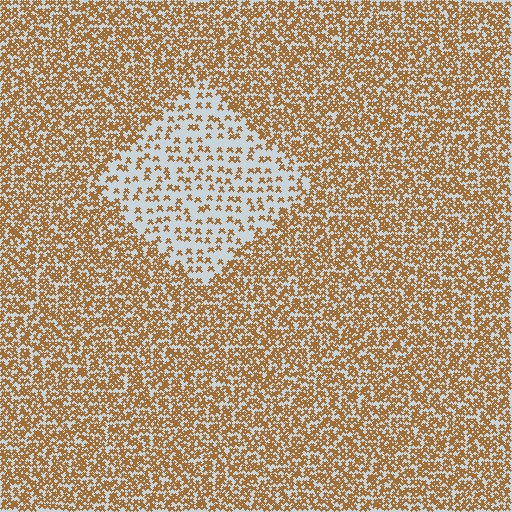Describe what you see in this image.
The image contains small brown elements arranged at two different densities. A diamond-shaped region is visible where the elements are less densely packed than the surrounding area.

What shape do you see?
I see a diamond.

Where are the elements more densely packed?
The elements are more densely packed outside the diamond boundary.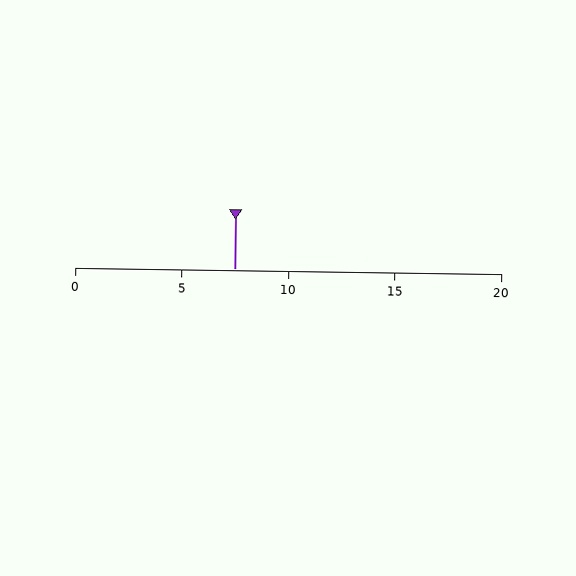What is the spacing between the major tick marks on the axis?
The major ticks are spaced 5 apart.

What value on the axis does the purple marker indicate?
The marker indicates approximately 7.5.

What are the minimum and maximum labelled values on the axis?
The axis runs from 0 to 20.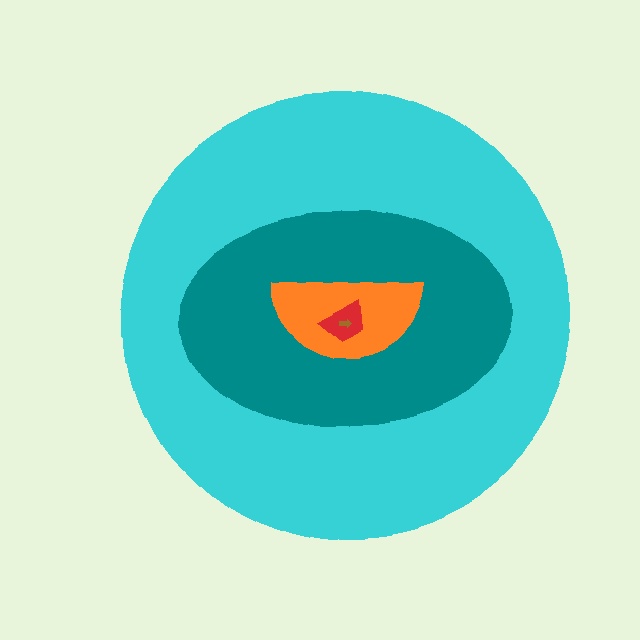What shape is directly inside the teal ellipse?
The orange semicircle.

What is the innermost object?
The brown arrow.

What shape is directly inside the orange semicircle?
The red trapezoid.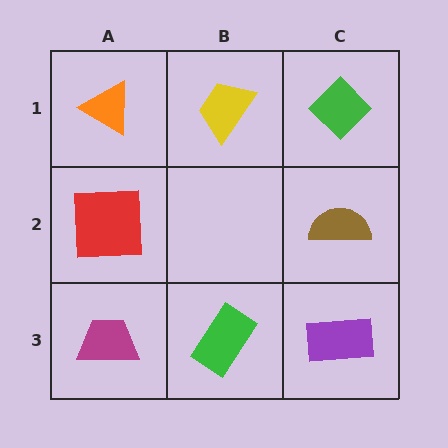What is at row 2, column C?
A brown semicircle.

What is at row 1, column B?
A yellow trapezoid.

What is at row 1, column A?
An orange triangle.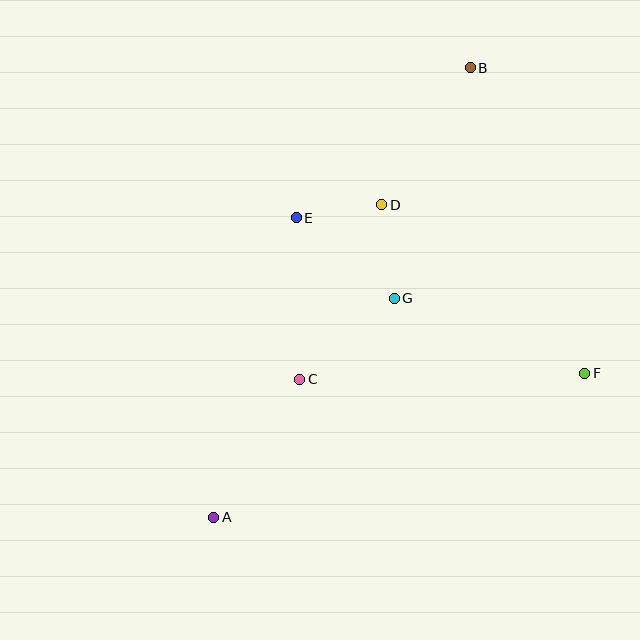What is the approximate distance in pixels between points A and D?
The distance between A and D is approximately 354 pixels.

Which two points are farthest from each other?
Points A and B are farthest from each other.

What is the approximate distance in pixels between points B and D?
The distance between B and D is approximately 163 pixels.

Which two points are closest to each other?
Points D and E are closest to each other.